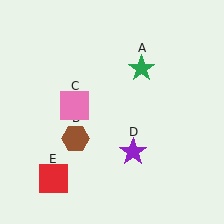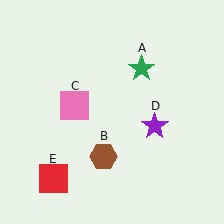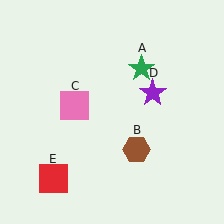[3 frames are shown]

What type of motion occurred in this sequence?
The brown hexagon (object B), purple star (object D) rotated counterclockwise around the center of the scene.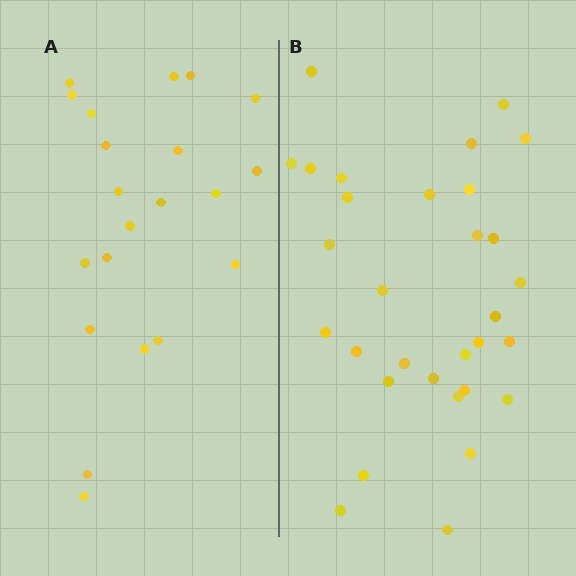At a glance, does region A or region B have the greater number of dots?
Region B (the right region) has more dots.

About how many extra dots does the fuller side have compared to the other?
Region B has roughly 10 or so more dots than region A.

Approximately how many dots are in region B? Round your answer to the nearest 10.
About 30 dots. (The exact count is 31, which rounds to 30.)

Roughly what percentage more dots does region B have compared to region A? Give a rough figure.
About 50% more.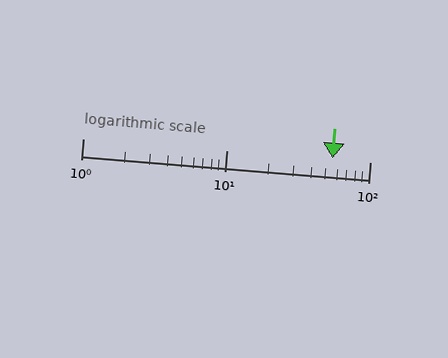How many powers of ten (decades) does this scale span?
The scale spans 2 decades, from 1 to 100.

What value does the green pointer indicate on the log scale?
The pointer indicates approximately 55.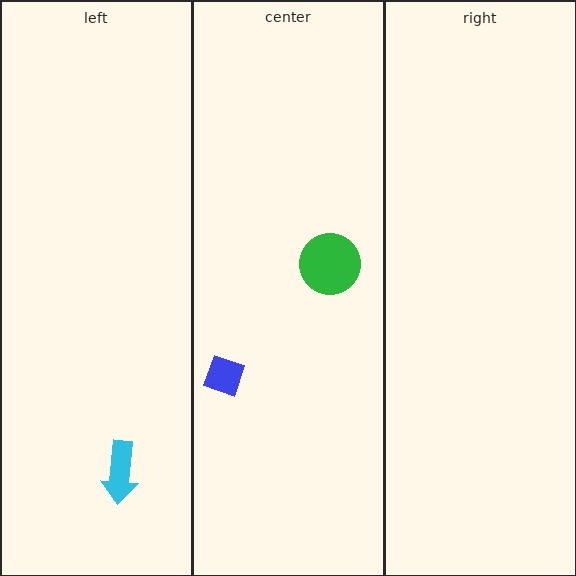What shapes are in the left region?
The cyan arrow.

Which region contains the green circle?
The center region.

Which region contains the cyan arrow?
The left region.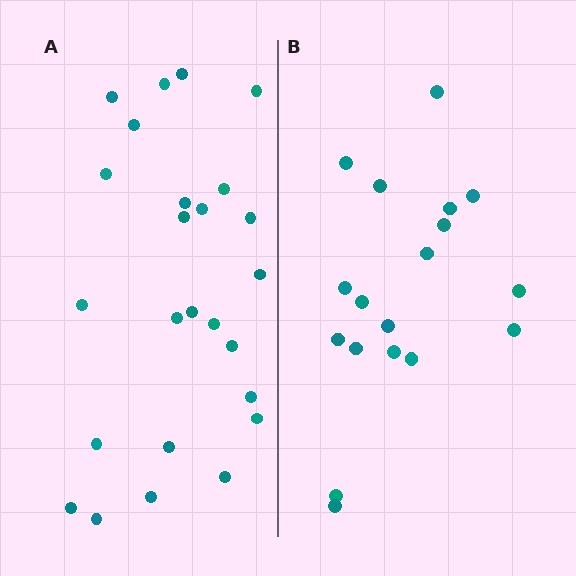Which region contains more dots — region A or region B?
Region A (the left region) has more dots.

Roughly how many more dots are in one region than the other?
Region A has roughly 8 or so more dots than region B.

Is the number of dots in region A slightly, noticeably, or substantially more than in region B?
Region A has noticeably more, but not dramatically so. The ratio is roughly 1.4 to 1.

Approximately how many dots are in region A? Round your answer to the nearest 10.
About 20 dots. (The exact count is 25, which rounds to 20.)